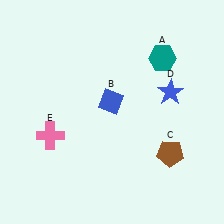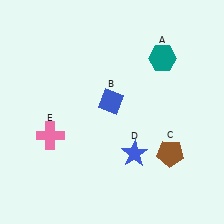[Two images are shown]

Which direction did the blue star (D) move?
The blue star (D) moved down.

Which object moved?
The blue star (D) moved down.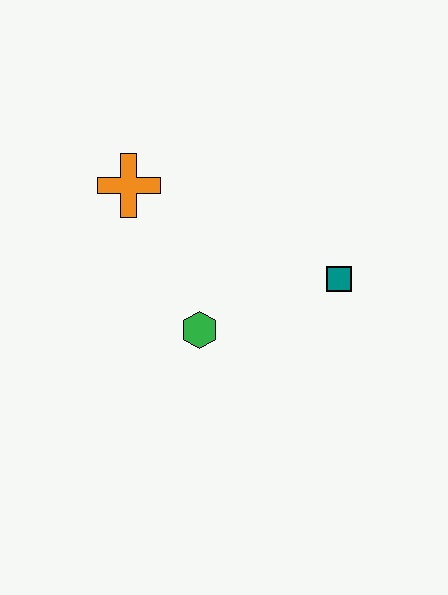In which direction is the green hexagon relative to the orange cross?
The green hexagon is below the orange cross.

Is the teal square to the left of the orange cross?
No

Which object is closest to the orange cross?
The green hexagon is closest to the orange cross.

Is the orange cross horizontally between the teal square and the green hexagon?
No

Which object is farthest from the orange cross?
The teal square is farthest from the orange cross.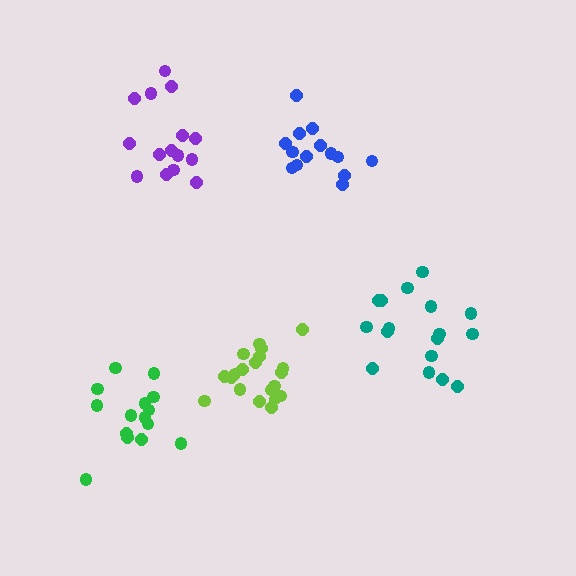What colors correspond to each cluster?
The clusters are colored: blue, purple, teal, green, lime.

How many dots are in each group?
Group 1: 14 dots, Group 2: 15 dots, Group 3: 17 dots, Group 4: 15 dots, Group 5: 20 dots (81 total).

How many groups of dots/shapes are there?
There are 5 groups.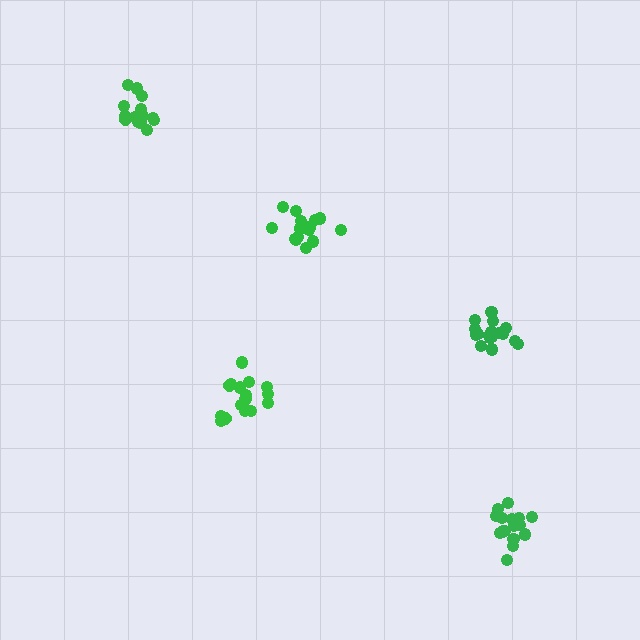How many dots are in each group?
Group 1: 17 dots, Group 2: 17 dots, Group 3: 16 dots, Group 4: 17 dots, Group 5: 16 dots (83 total).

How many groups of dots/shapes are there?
There are 5 groups.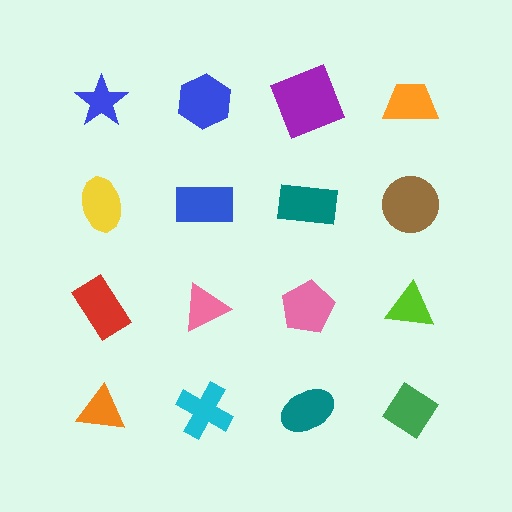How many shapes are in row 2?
4 shapes.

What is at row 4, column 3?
A teal ellipse.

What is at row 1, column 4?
An orange trapezoid.